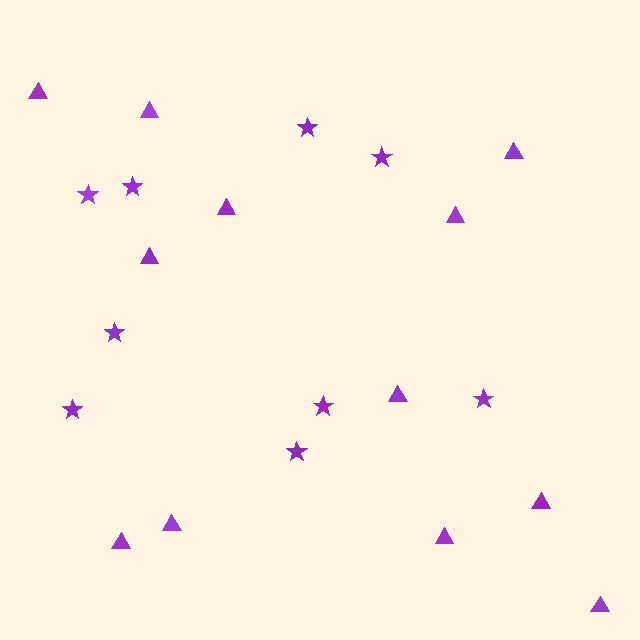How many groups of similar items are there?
There are 2 groups: one group of triangles (12) and one group of stars (9).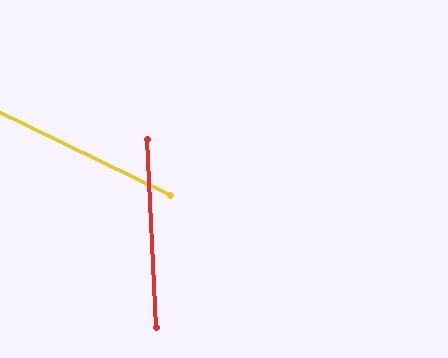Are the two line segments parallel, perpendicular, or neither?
Neither parallel nor perpendicular — they differ by about 62°.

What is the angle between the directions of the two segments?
Approximately 62 degrees.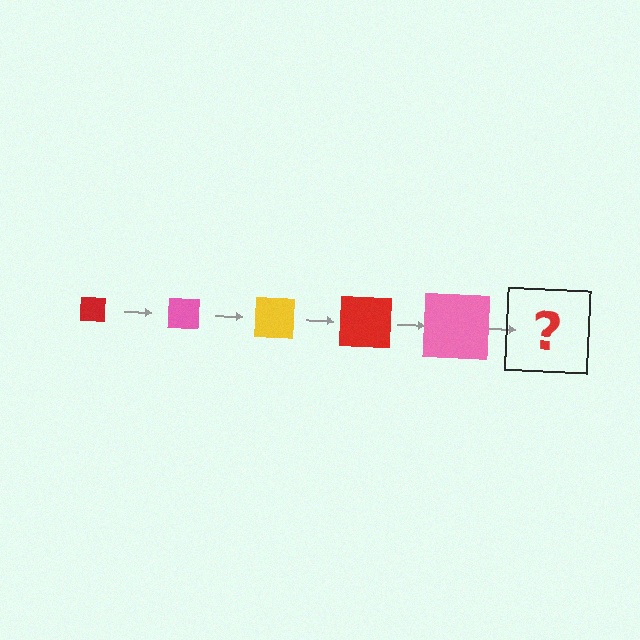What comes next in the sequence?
The next element should be a yellow square, larger than the previous one.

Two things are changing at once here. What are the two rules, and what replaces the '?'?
The two rules are that the square grows larger each step and the color cycles through red, pink, and yellow. The '?' should be a yellow square, larger than the previous one.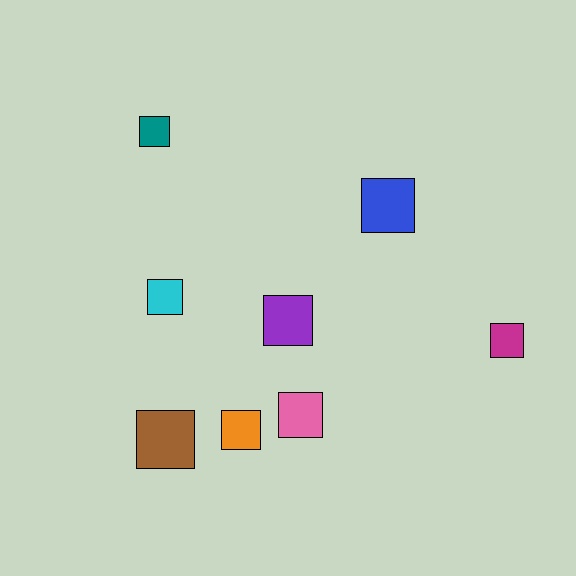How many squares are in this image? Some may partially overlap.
There are 8 squares.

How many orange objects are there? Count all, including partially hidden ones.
There is 1 orange object.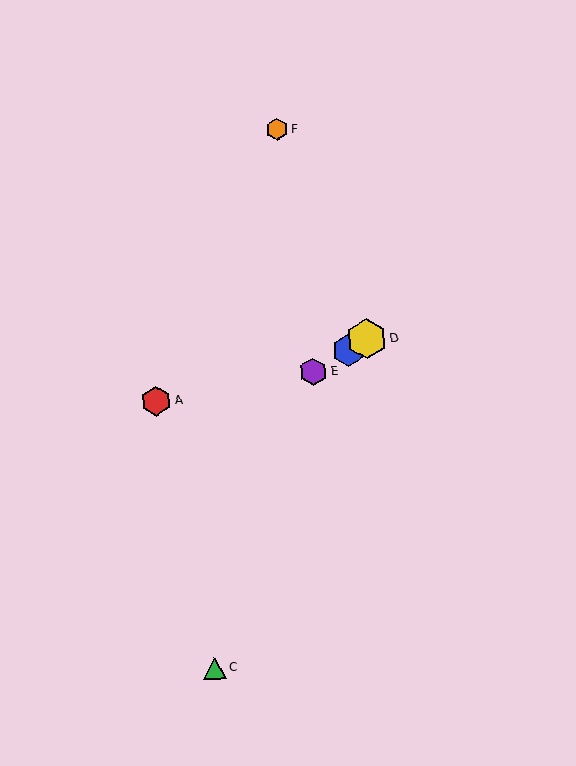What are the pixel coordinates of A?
Object A is at (156, 401).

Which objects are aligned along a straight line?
Objects B, D, E are aligned along a straight line.